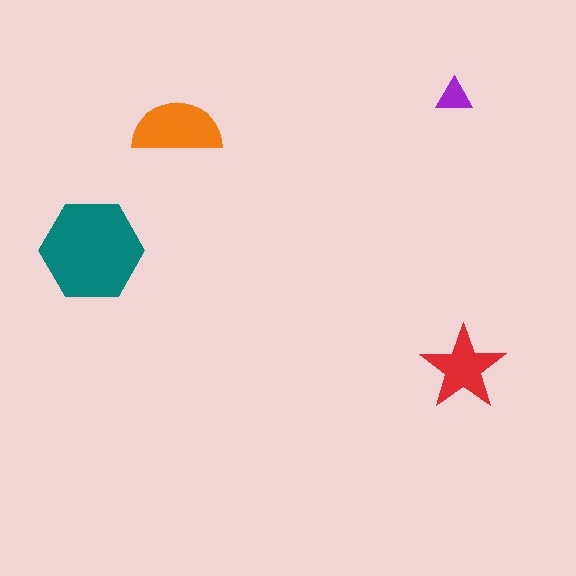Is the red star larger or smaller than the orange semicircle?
Smaller.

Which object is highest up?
The purple triangle is topmost.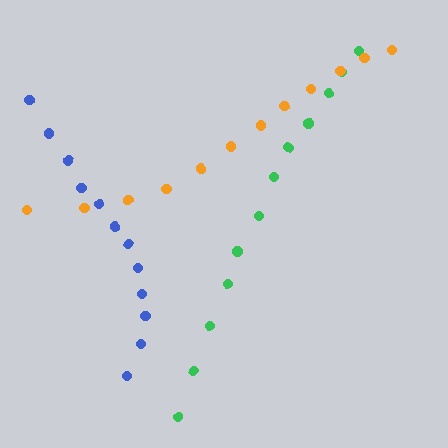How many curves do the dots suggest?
There are 3 distinct paths.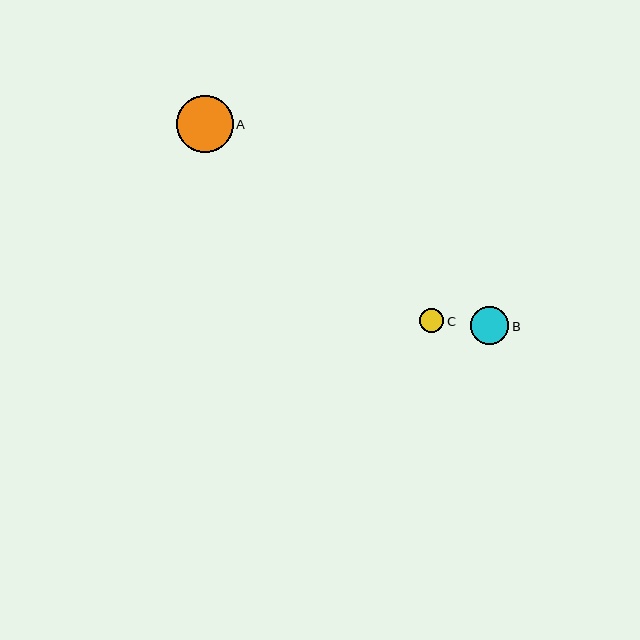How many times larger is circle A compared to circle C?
Circle A is approximately 2.4 times the size of circle C.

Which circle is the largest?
Circle A is the largest with a size of approximately 56 pixels.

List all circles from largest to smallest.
From largest to smallest: A, B, C.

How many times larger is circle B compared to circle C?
Circle B is approximately 1.6 times the size of circle C.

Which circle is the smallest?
Circle C is the smallest with a size of approximately 24 pixels.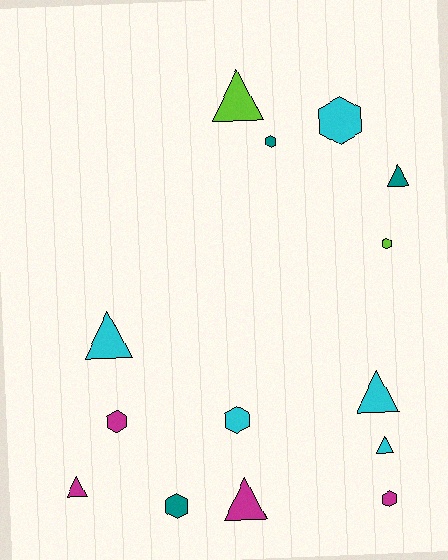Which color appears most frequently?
Cyan, with 5 objects.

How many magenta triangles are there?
There are 2 magenta triangles.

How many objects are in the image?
There are 14 objects.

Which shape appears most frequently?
Hexagon, with 7 objects.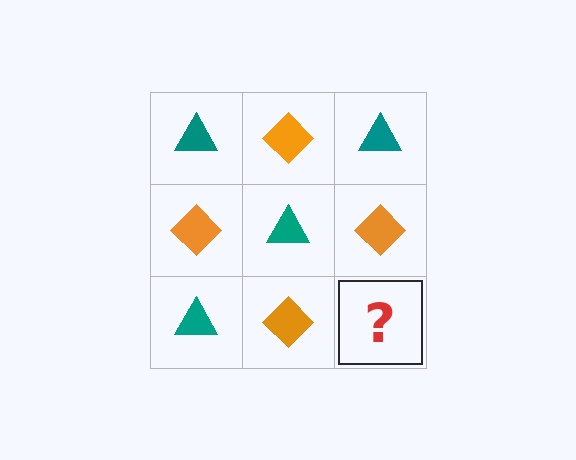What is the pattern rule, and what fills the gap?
The rule is that it alternates teal triangle and orange diamond in a checkerboard pattern. The gap should be filled with a teal triangle.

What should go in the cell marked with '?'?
The missing cell should contain a teal triangle.